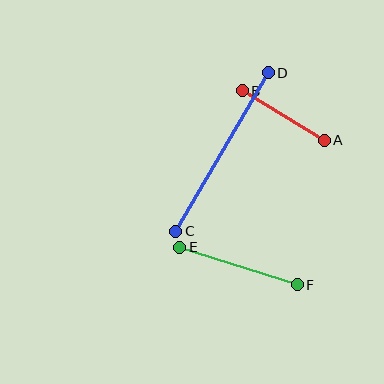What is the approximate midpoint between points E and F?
The midpoint is at approximately (238, 266) pixels.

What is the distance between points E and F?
The distance is approximately 124 pixels.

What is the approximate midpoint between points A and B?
The midpoint is at approximately (283, 116) pixels.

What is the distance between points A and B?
The distance is approximately 96 pixels.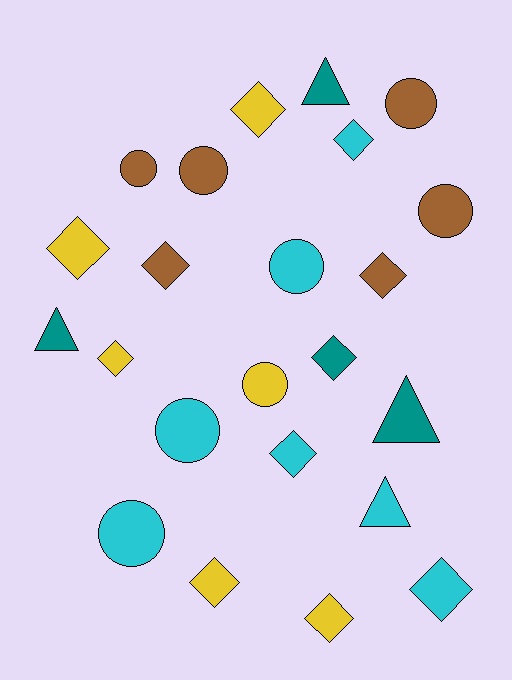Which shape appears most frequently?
Diamond, with 11 objects.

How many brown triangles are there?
There are no brown triangles.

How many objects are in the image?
There are 23 objects.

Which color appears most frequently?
Cyan, with 7 objects.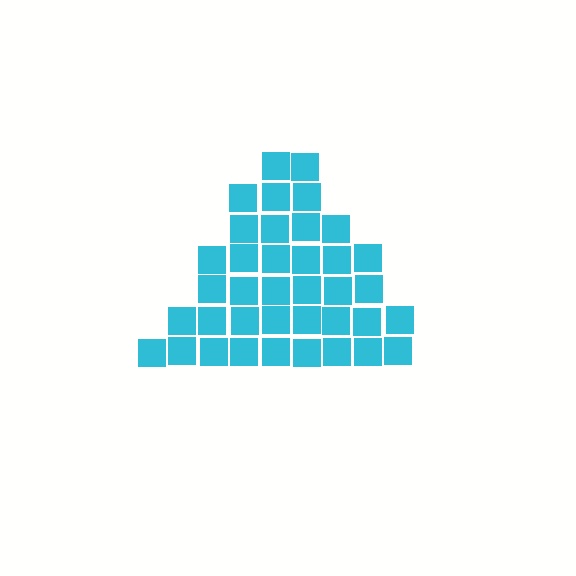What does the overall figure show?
The overall figure shows a triangle.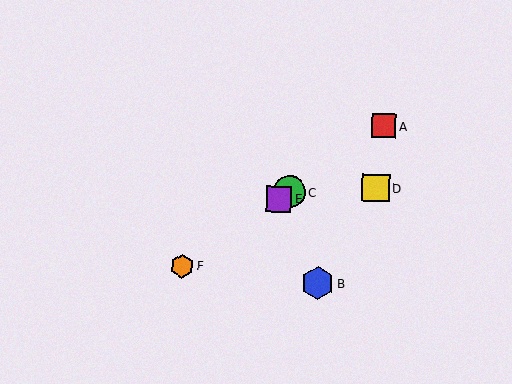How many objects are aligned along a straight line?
4 objects (A, C, E, F) are aligned along a straight line.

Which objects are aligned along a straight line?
Objects A, C, E, F are aligned along a straight line.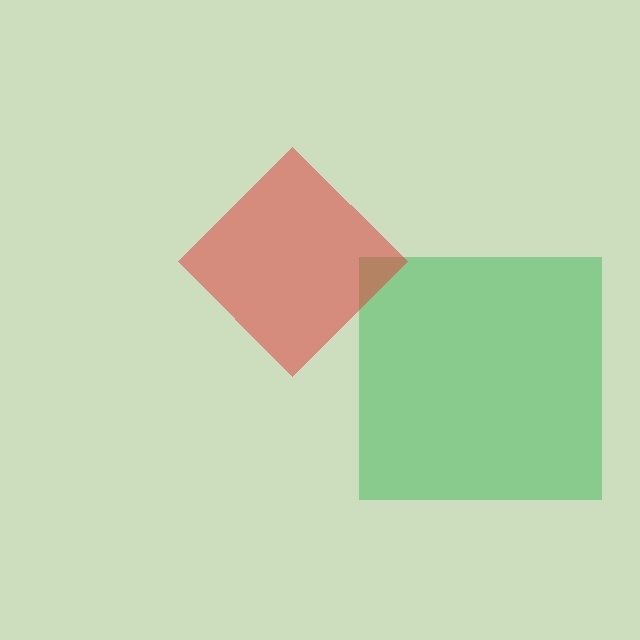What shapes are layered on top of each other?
The layered shapes are: a green square, a red diamond.